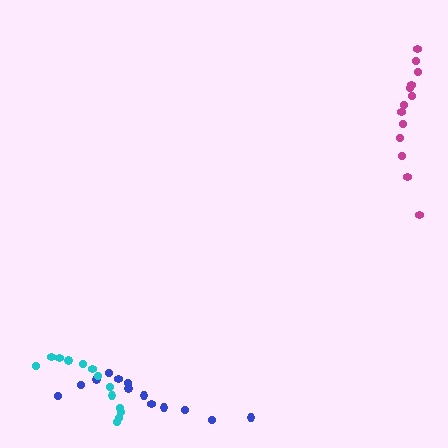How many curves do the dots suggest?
There are 3 distinct paths.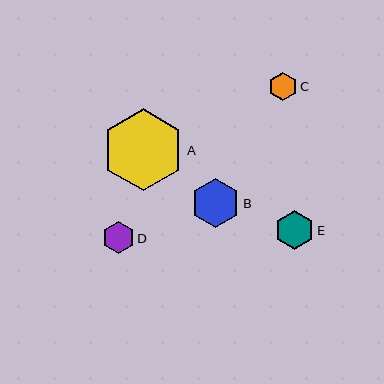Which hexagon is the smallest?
Hexagon C is the smallest with a size of approximately 28 pixels.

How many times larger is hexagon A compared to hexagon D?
Hexagon A is approximately 2.6 times the size of hexagon D.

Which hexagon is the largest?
Hexagon A is the largest with a size of approximately 81 pixels.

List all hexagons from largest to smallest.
From largest to smallest: A, B, E, D, C.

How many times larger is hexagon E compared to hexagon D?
Hexagon E is approximately 1.2 times the size of hexagon D.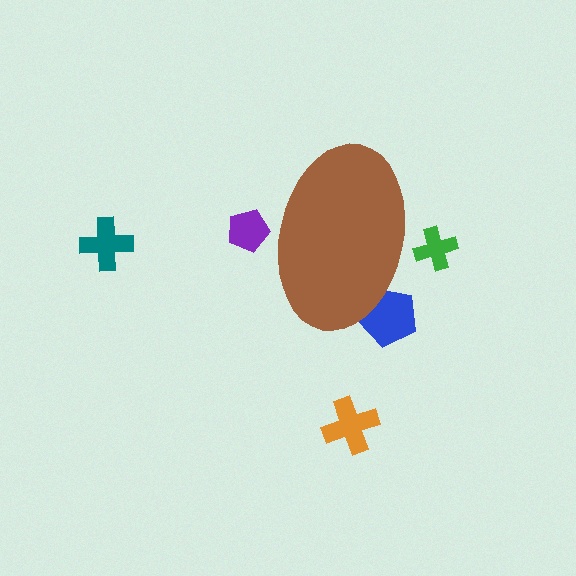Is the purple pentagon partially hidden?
Yes, the purple pentagon is partially hidden behind the brown ellipse.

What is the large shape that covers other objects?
A brown ellipse.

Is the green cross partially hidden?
Yes, the green cross is partially hidden behind the brown ellipse.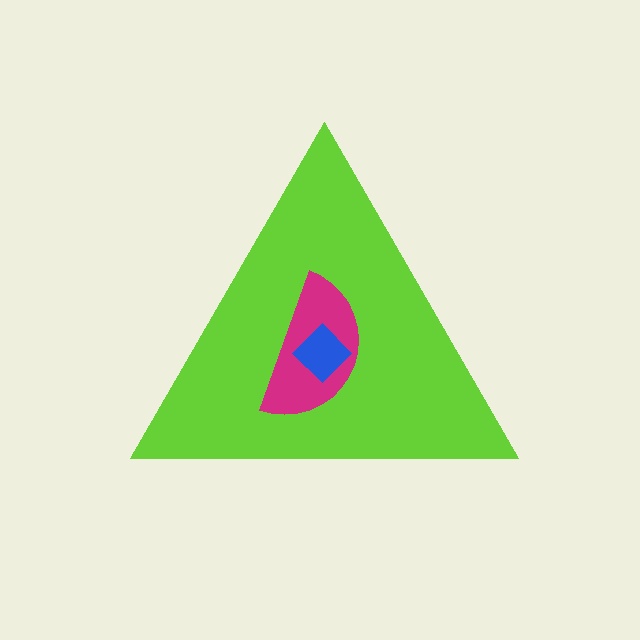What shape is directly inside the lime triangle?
The magenta semicircle.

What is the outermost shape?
The lime triangle.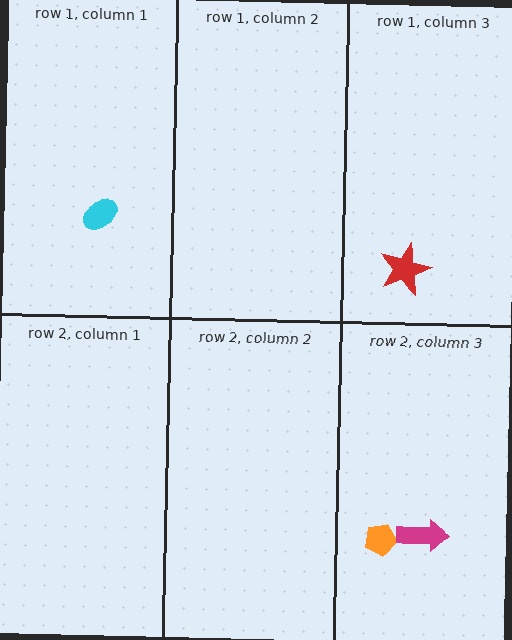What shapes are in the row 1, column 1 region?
The cyan ellipse.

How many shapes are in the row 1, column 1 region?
1.